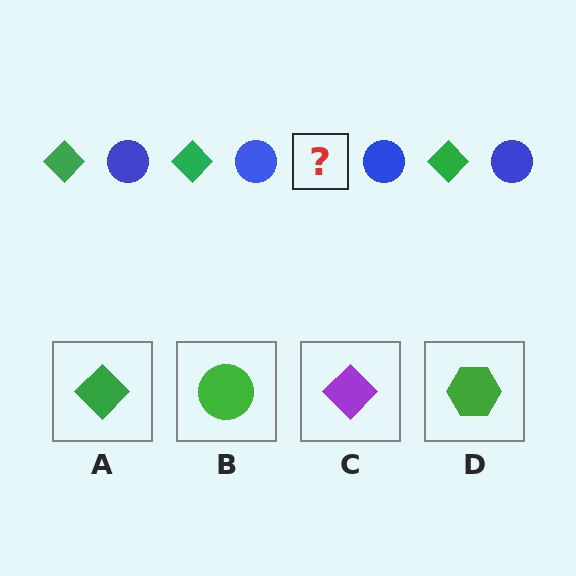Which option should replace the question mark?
Option A.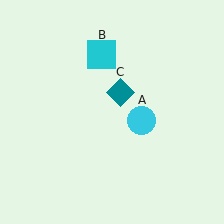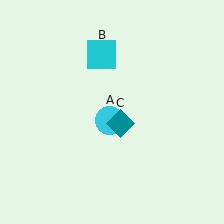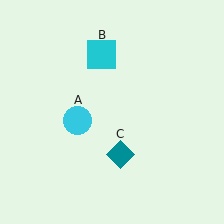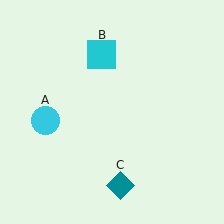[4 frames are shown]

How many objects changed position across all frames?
2 objects changed position: cyan circle (object A), teal diamond (object C).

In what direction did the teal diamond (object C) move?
The teal diamond (object C) moved down.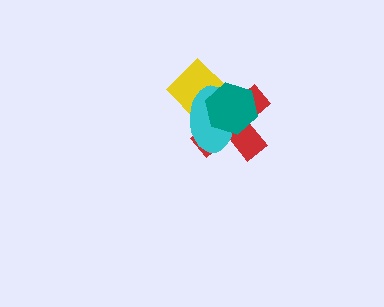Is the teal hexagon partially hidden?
No, no other shape covers it.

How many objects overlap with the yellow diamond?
3 objects overlap with the yellow diamond.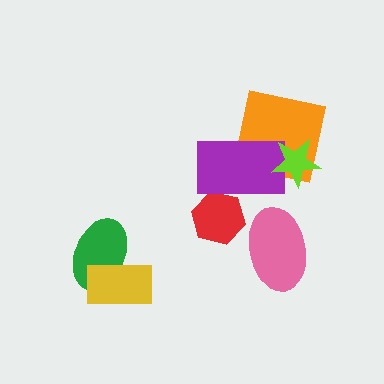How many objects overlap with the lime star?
2 objects overlap with the lime star.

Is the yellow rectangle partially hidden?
No, no other shape covers it.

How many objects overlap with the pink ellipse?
0 objects overlap with the pink ellipse.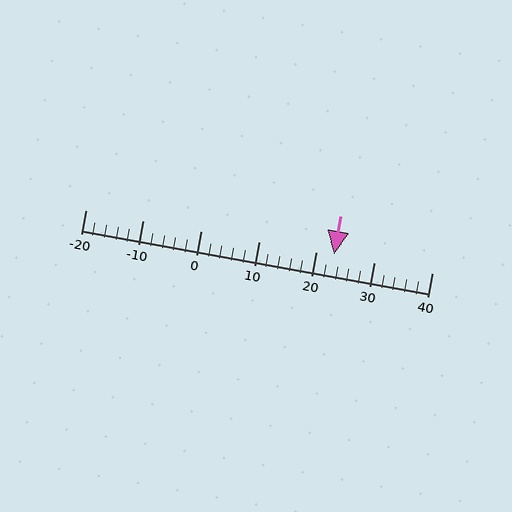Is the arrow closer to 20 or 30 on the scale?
The arrow is closer to 20.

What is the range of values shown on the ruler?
The ruler shows values from -20 to 40.